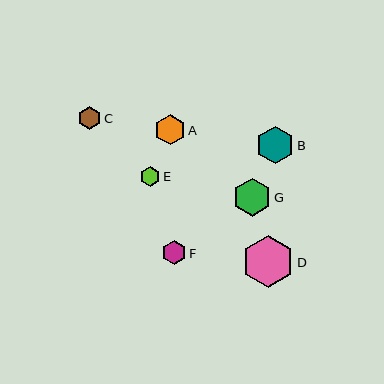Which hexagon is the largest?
Hexagon D is the largest with a size of approximately 52 pixels.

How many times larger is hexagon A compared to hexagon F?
Hexagon A is approximately 1.3 times the size of hexagon F.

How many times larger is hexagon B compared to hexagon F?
Hexagon B is approximately 1.6 times the size of hexagon F.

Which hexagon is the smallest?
Hexagon E is the smallest with a size of approximately 20 pixels.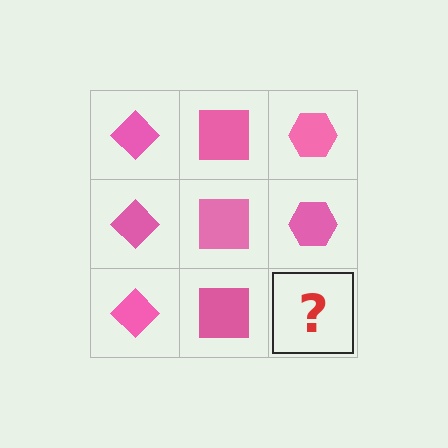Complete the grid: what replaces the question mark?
The question mark should be replaced with a pink hexagon.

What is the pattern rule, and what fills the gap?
The rule is that each column has a consistent shape. The gap should be filled with a pink hexagon.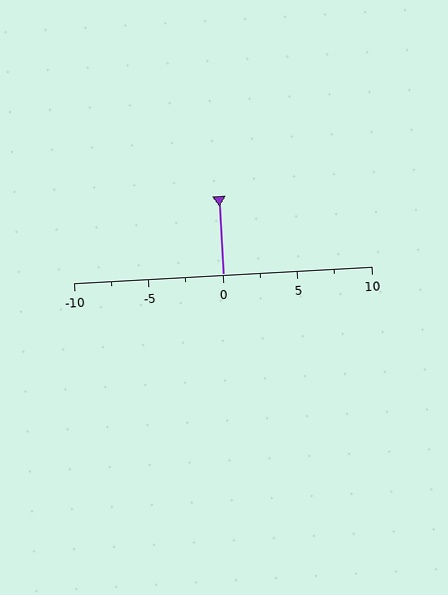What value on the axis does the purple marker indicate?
The marker indicates approximately 0.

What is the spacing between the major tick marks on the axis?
The major ticks are spaced 5 apart.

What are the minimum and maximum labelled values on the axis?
The axis runs from -10 to 10.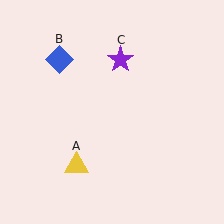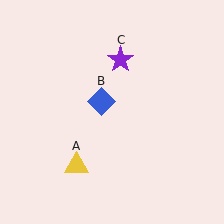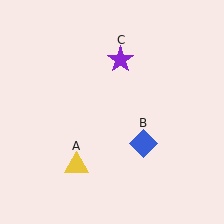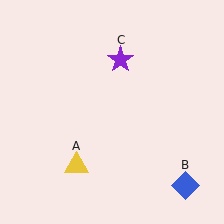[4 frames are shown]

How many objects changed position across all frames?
1 object changed position: blue diamond (object B).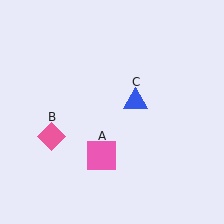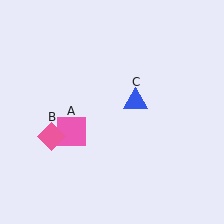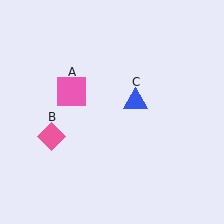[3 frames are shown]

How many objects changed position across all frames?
1 object changed position: pink square (object A).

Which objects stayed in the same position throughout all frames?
Pink diamond (object B) and blue triangle (object C) remained stationary.